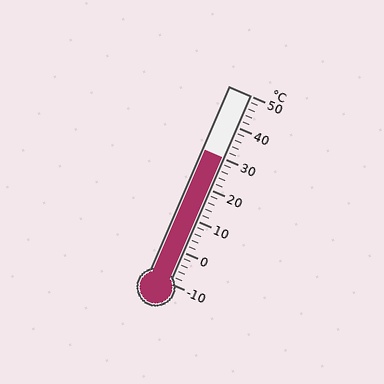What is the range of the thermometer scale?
The thermometer scale ranges from -10°C to 50°C.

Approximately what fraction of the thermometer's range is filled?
The thermometer is filled to approximately 65% of its range.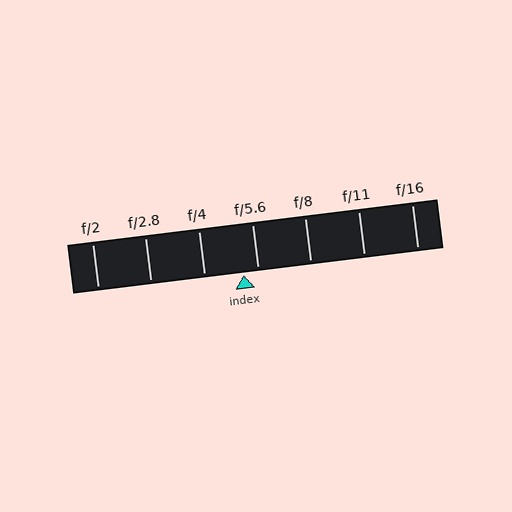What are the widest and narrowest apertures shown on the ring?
The widest aperture shown is f/2 and the narrowest is f/16.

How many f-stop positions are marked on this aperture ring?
There are 7 f-stop positions marked.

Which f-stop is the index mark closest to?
The index mark is closest to f/5.6.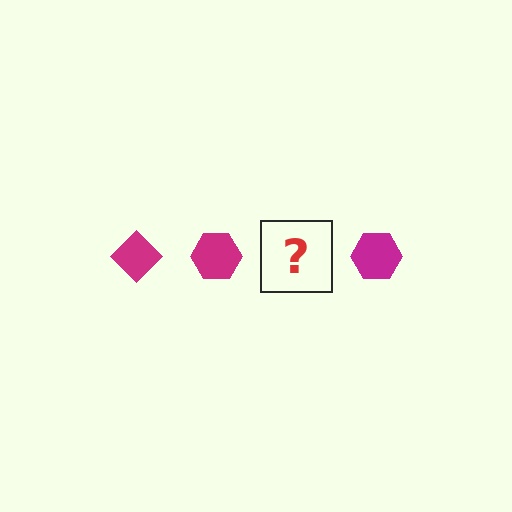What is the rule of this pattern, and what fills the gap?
The rule is that the pattern cycles through diamond, hexagon shapes in magenta. The gap should be filled with a magenta diamond.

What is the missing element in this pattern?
The missing element is a magenta diamond.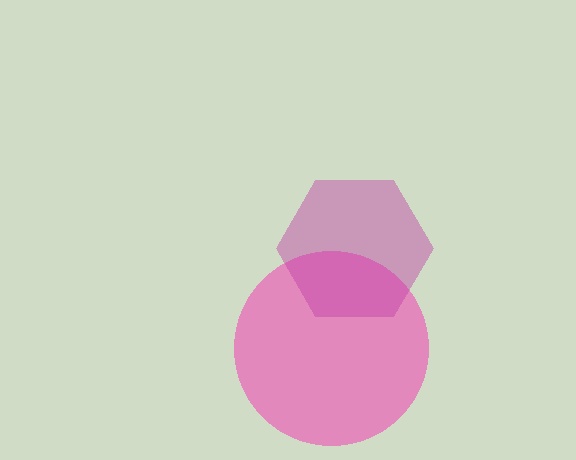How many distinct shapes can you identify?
There are 2 distinct shapes: a pink circle, a magenta hexagon.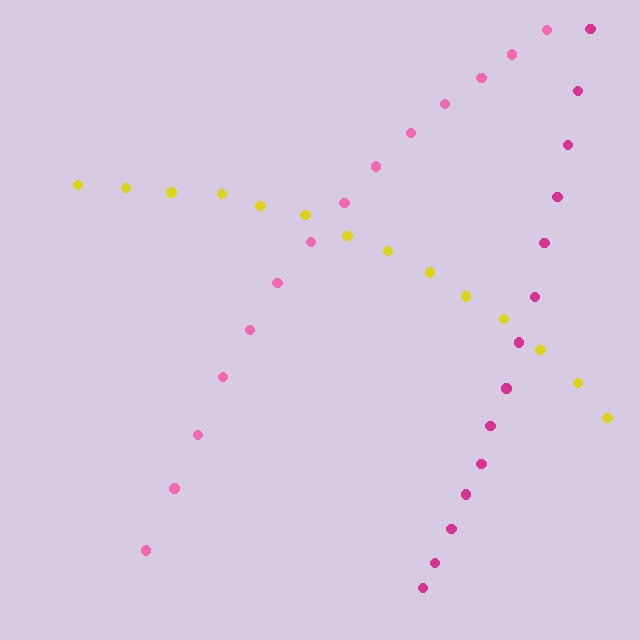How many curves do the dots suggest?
There are 3 distinct paths.